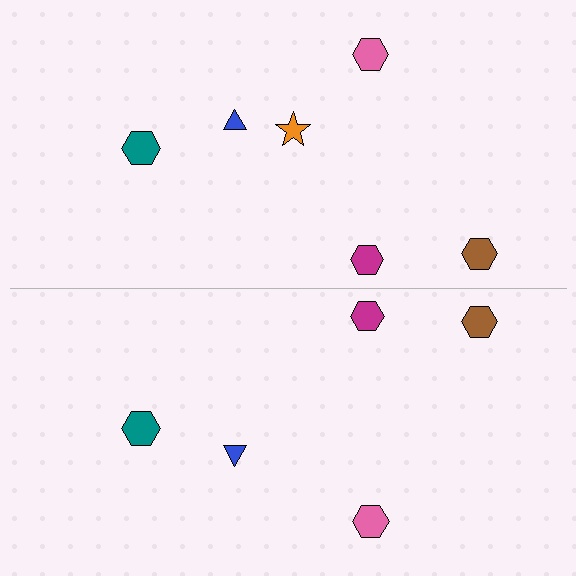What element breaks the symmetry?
A orange star is missing from the bottom side.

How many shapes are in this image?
There are 11 shapes in this image.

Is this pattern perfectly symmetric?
No, the pattern is not perfectly symmetric. A orange star is missing from the bottom side.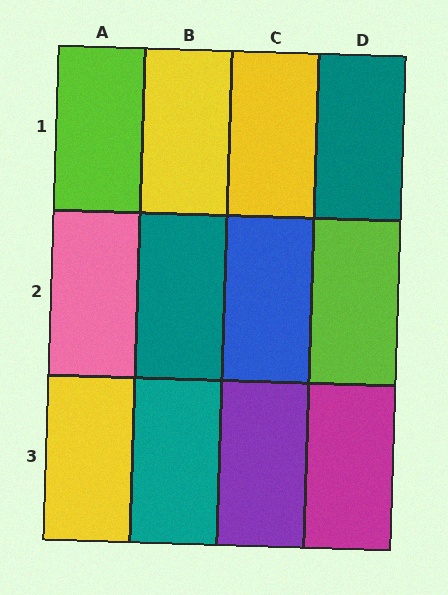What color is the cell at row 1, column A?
Lime.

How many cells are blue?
1 cell is blue.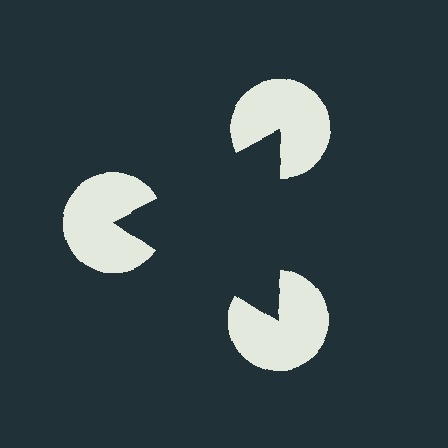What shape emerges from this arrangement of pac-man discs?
An illusory triangle — its edges are inferred from the aligned wedge cuts in the pac-man discs, not physically drawn.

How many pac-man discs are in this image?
There are 3 — one at each vertex of the illusory triangle.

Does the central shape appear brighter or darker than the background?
It typically appears slightly darker than the background, even though no actual brightness change is drawn.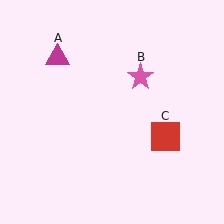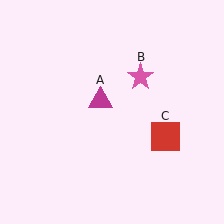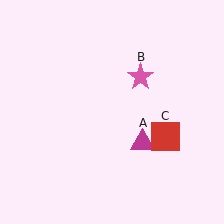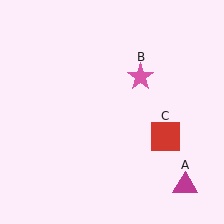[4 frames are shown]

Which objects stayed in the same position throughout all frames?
Pink star (object B) and red square (object C) remained stationary.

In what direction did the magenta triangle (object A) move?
The magenta triangle (object A) moved down and to the right.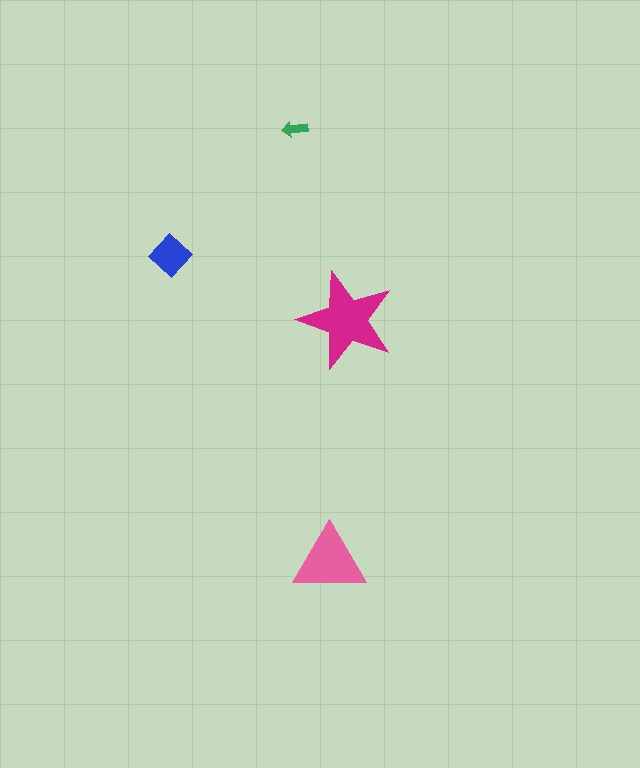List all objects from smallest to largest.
The green arrow, the blue diamond, the pink triangle, the magenta star.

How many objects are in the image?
There are 4 objects in the image.